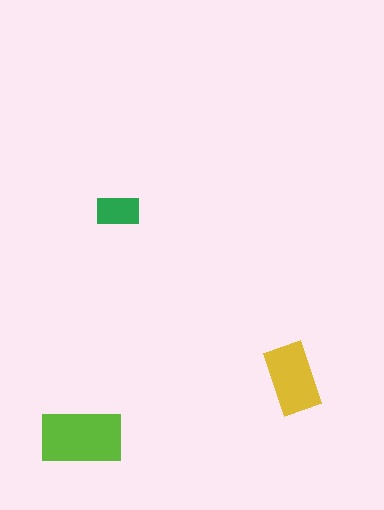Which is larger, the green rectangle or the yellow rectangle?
The yellow one.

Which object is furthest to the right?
The yellow rectangle is rightmost.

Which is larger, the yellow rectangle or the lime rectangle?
The lime one.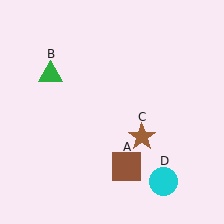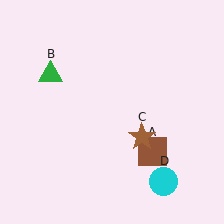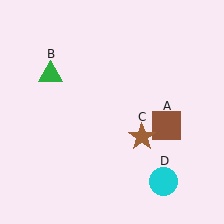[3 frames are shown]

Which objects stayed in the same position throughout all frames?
Green triangle (object B) and brown star (object C) and cyan circle (object D) remained stationary.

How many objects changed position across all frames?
1 object changed position: brown square (object A).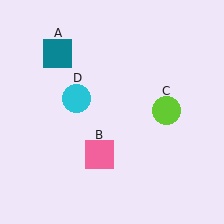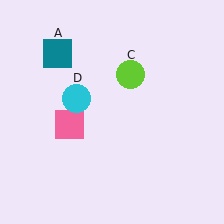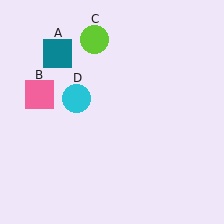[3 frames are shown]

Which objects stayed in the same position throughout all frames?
Teal square (object A) and cyan circle (object D) remained stationary.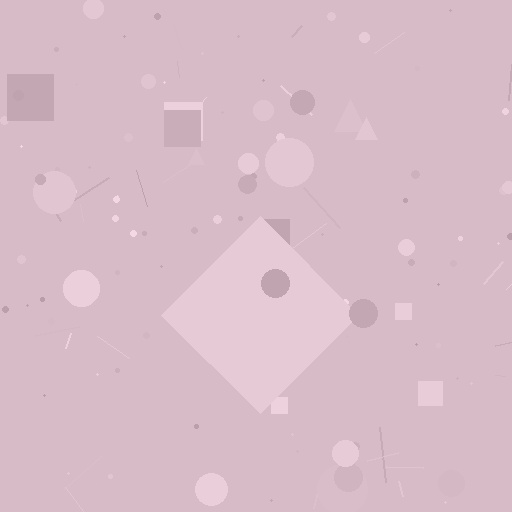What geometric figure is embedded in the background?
A diamond is embedded in the background.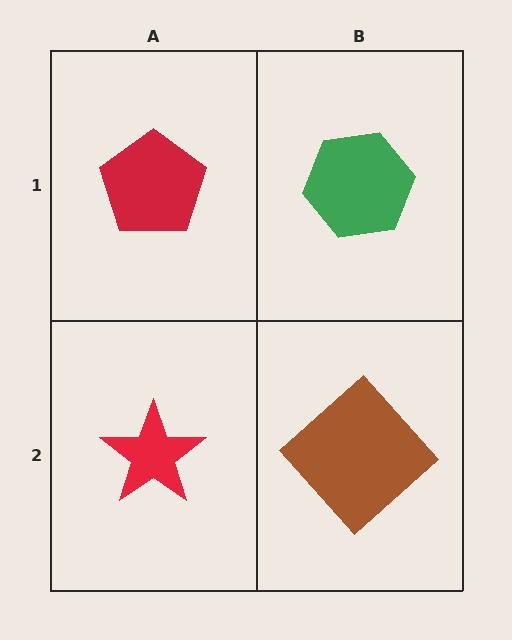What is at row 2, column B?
A brown diamond.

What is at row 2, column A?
A red star.